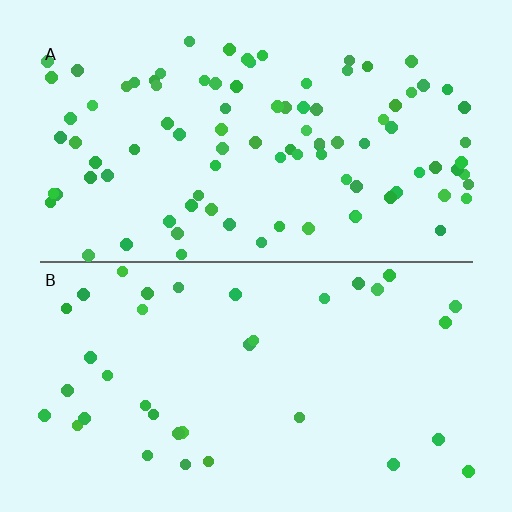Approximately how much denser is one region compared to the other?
Approximately 2.6× — region A over region B.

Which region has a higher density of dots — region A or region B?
A (the top).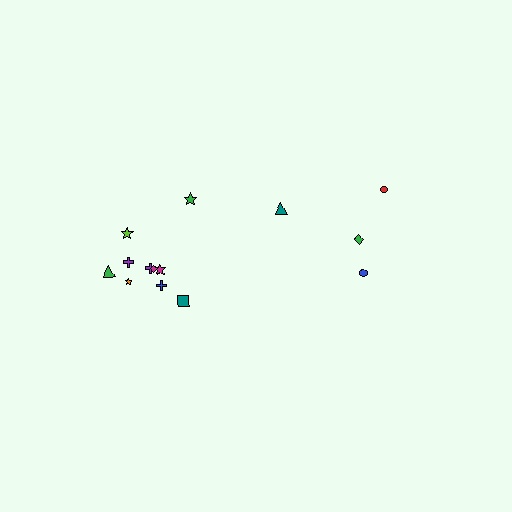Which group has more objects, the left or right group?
The left group.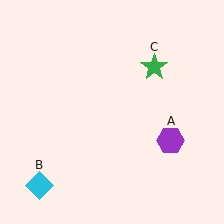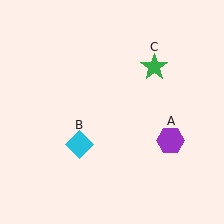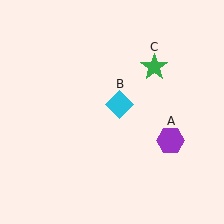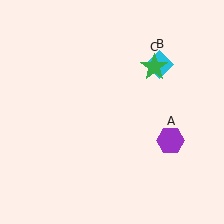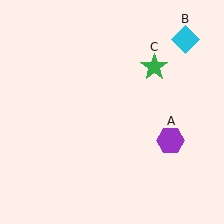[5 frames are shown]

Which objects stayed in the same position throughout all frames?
Purple hexagon (object A) and green star (object C) remained stationary.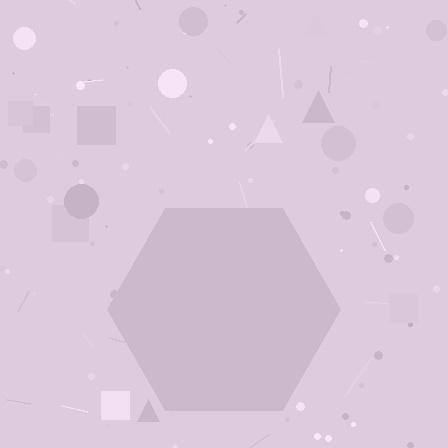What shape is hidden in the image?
A hexagon is hidden in the image.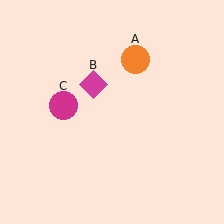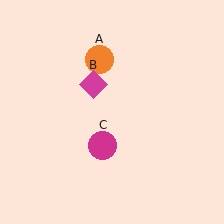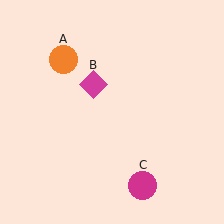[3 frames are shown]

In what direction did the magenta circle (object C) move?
The magenta circle (object C) moved down and to the right.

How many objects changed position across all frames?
2 objects changed position: orange circle (object A), magenta circle (object C).